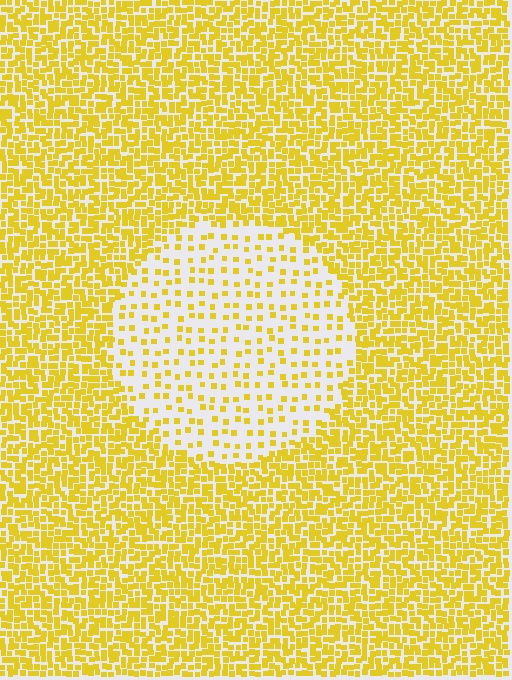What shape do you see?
I see a circle.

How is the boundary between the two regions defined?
The boundary is defined by a change in element density (approximately 3.0x ratio). All elements are the same color, size, and shape.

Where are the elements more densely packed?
The elements are more densely packed outside the circle boundary.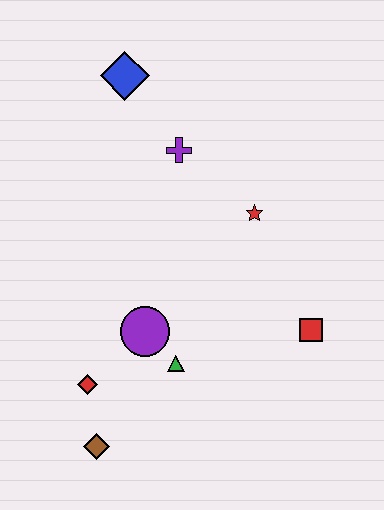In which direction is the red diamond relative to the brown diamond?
The red diamond is above the brown diamond.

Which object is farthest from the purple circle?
The blue diamond is farthest from the purple circle.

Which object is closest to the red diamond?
The brown diamond is closest to the red diamond.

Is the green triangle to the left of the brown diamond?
No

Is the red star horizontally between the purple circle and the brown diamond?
No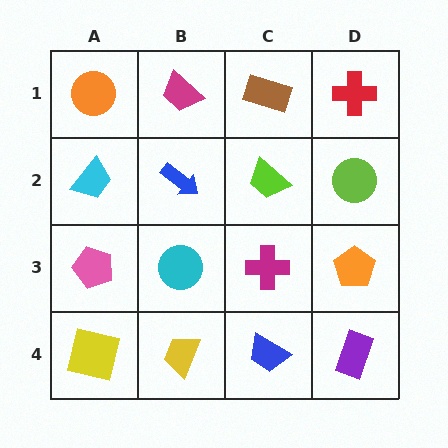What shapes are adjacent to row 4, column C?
A magenta cross (row 3, column C), a yellow trapezoid (row 4, column B), a purple rectangle (row 4, column D).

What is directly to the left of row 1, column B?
An orange circle.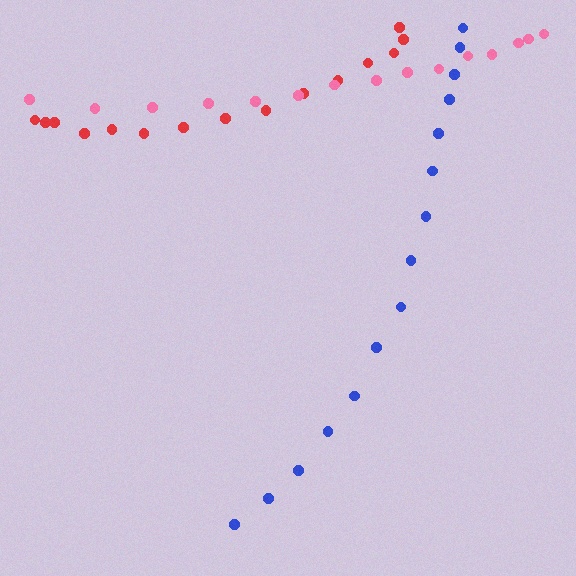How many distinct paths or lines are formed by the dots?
There are 3 distinct paths.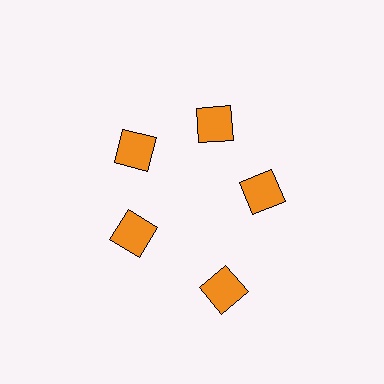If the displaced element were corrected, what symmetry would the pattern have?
It would have 5-fold rotational symmetry — the pattern would map onto itself every 72 degrees.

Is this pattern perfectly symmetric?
No. The 5 orange diamonds are arranged in a ring, but one element near the 5 o'clock position is pushed outward from the center, breaking the 5-fold rotational symmetry.